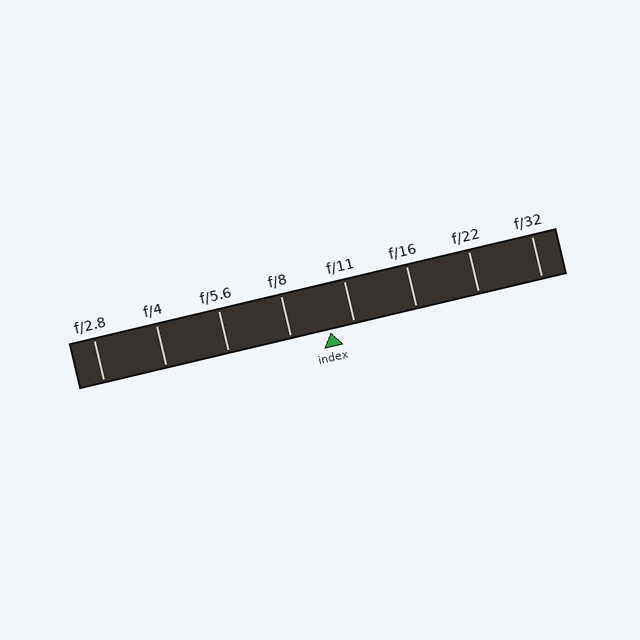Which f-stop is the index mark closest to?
The index mark is closest to f/11.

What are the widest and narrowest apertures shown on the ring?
The widest aperture shown is f/2.8 and the narrowest is f/32.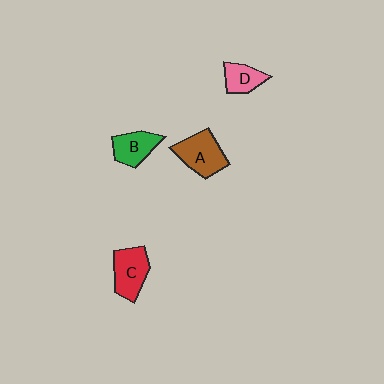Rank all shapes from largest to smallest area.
From largest to smallest: A (brown), C (red), B (green), D (pink).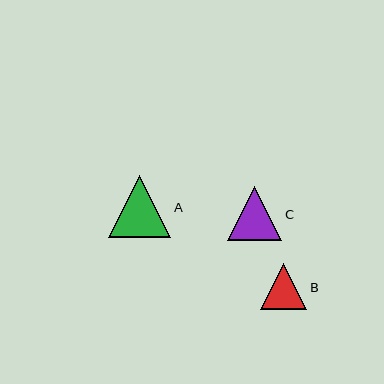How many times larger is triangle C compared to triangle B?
Triangle C is approximately 1.2 times the size of triangle B.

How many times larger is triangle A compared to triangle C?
Triangle A is approximately 1.2 times the size of triangle C.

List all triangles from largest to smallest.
From largest to smallest: A, C, B.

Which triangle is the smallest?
Triangle B is the smallest with a size of approximately 46 pixels.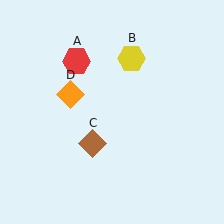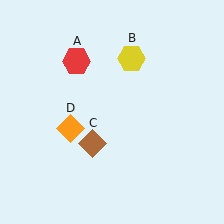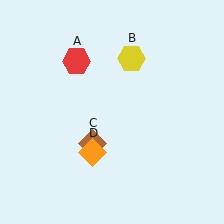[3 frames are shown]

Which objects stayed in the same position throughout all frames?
Red hexagon (object A) and yellow hexagon (object B) and brown diamond (object C) remained stationary.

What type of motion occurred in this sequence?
The orange diamond (object D) rotated counterclockwise around the center of the scene.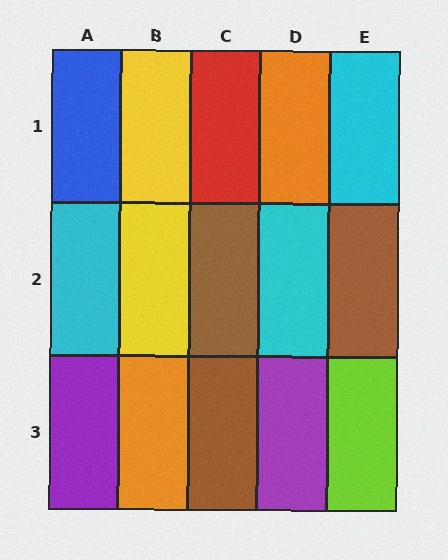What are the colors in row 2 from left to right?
Cyan, yellow, brown, cyan, brown.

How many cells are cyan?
3 cells are cyan.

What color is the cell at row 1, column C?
Red.